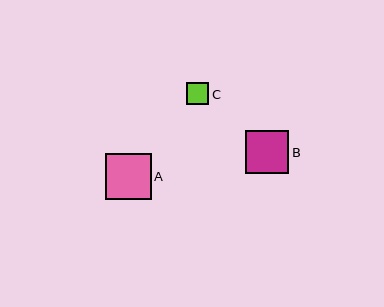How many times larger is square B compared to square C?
Square B is approximately 2.0 times the size of square C.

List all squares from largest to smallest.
From largest to smallest: A, B, C.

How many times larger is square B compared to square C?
Square B is approximately 2.0 times the size of square C.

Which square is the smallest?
Square C is the smallest with a size of approximately 22 pixels.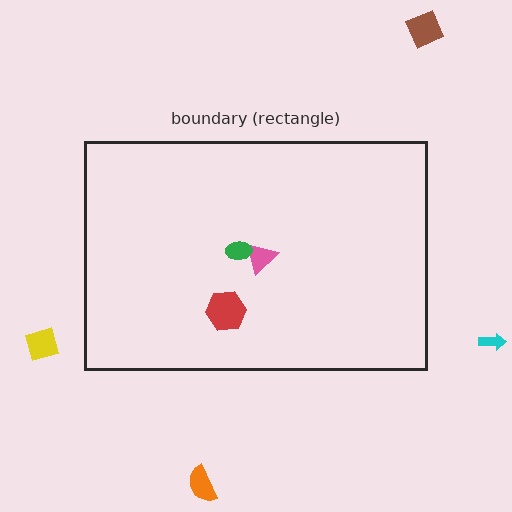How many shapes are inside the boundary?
3 inside, 4 outside.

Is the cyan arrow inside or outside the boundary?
Outside.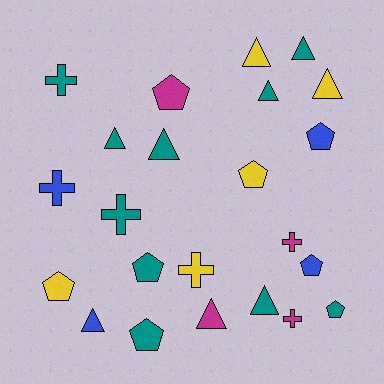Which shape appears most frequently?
Triangle, with 9 objects.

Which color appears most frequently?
Teal, with 10 objects.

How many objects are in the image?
There are 23 objects.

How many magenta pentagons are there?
There is 1 magenta pentagon.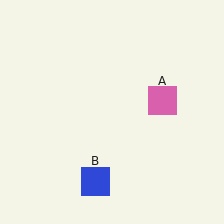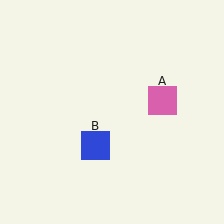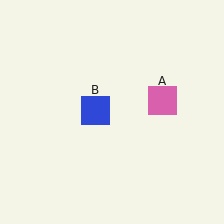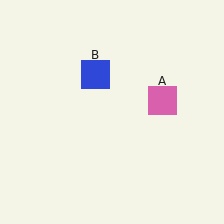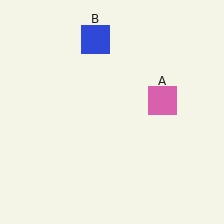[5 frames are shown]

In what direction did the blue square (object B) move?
The blue square (object B) moved up.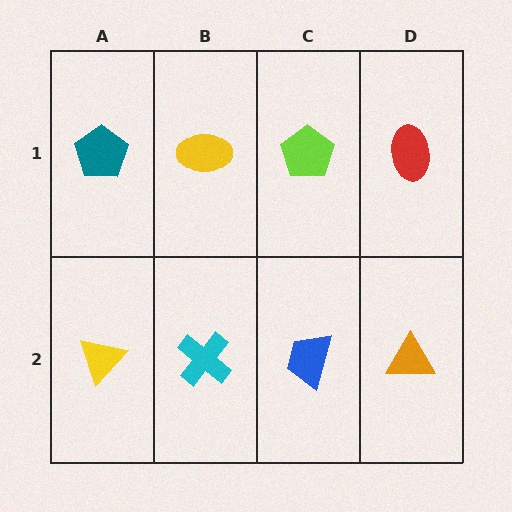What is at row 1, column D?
A red ellipse.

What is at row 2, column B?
A cyan cross.